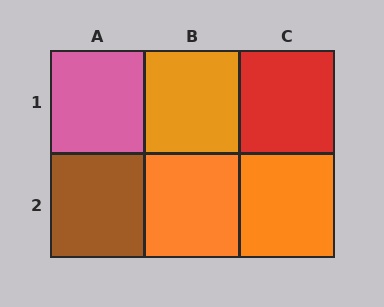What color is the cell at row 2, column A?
Brown.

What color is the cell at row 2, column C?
Orange.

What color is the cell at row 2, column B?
Orange.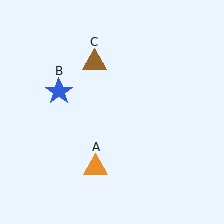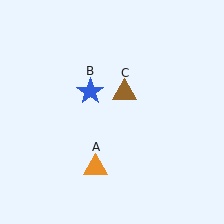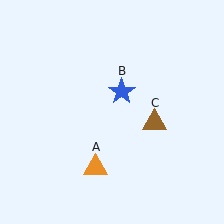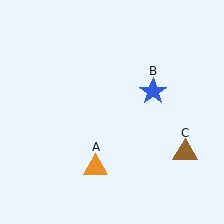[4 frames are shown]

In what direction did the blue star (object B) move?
The blue star (object B) moved right.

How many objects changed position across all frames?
2 objects changed position: blue star (object B), brown triangle (object C).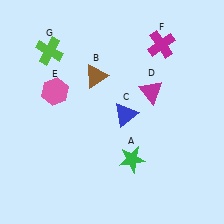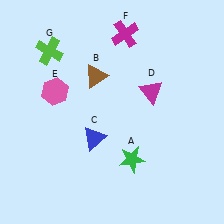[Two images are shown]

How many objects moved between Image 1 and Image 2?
2 objects moved between the two images.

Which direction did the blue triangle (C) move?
The blue triangle (C) moved left.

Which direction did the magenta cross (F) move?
The magenta cross (F) moved left.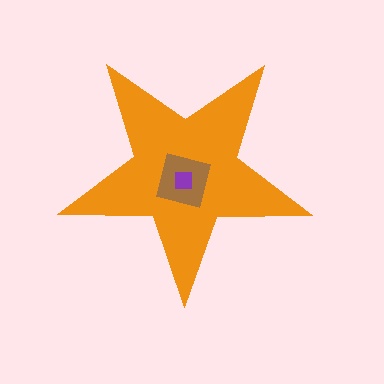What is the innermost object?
The purple square.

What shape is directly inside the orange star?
The brown square.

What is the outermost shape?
The orange star.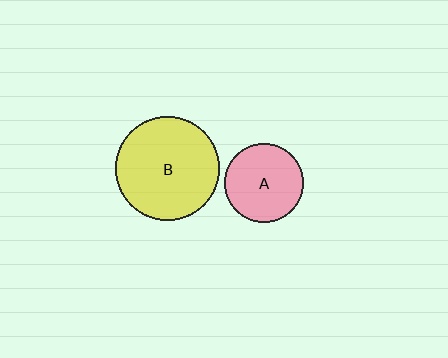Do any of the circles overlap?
No, none of the circles overlap.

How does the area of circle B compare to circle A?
Approximately 1.7 times.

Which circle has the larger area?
Circle B (yellow).